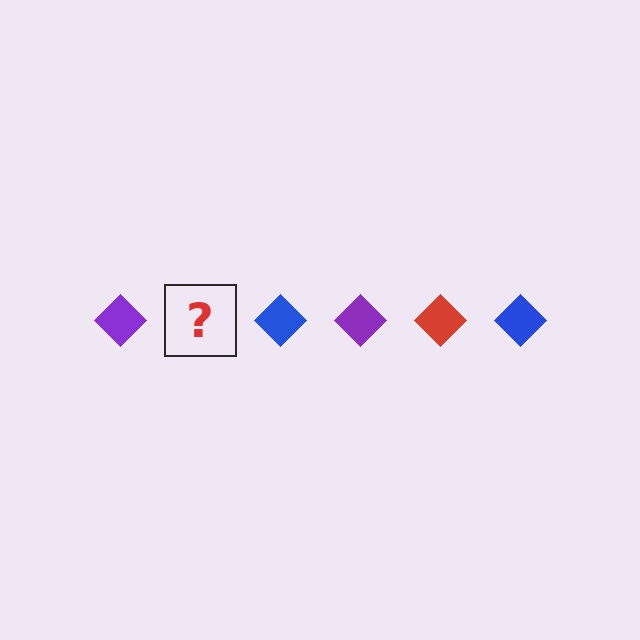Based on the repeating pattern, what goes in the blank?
The blank should be a red diamond.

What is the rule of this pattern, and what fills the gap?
The rule is that the pattern cycles through purple, red, blue diamonds. The gap should be filled with a red diamond.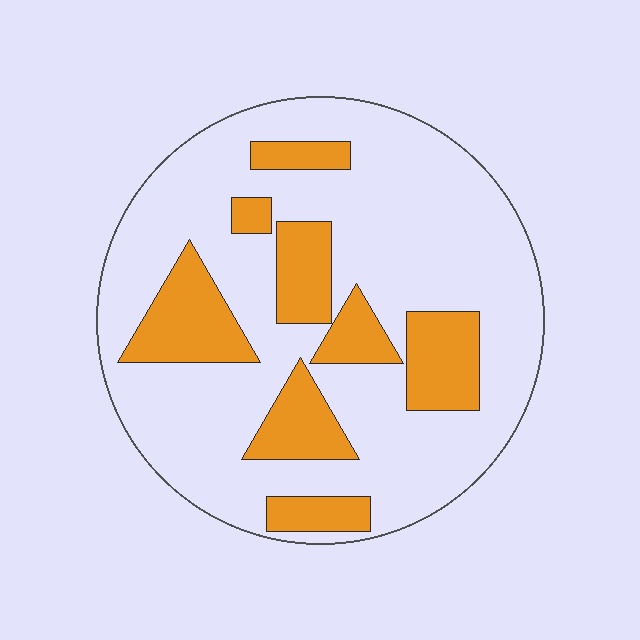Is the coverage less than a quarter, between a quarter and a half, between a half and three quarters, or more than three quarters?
Between a quarter and a half.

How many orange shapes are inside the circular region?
8.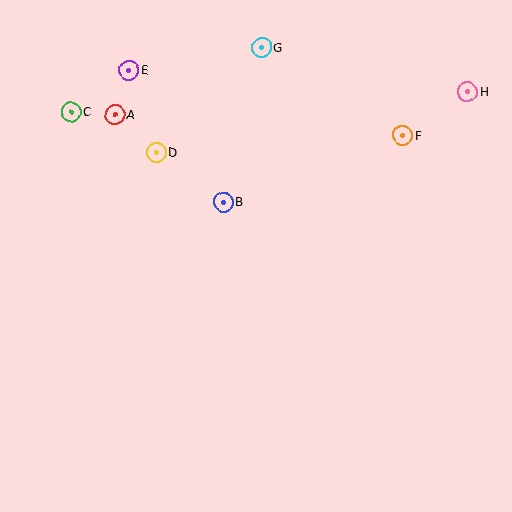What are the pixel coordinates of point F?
Point F is at (403, 136).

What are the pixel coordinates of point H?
Point H is at (468, 91).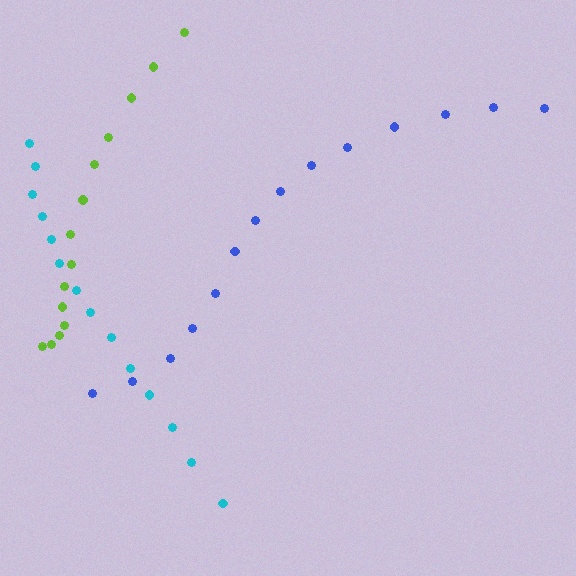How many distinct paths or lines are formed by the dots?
There are 3 distinct paths.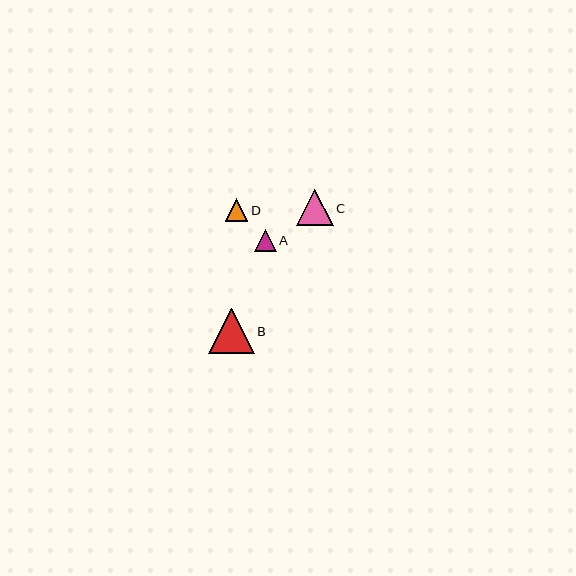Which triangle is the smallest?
Triangle A is the smallest with a size of approximately 22 pixels.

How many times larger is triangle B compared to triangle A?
Triangle B is approximately 2.0 times the size of triangle A.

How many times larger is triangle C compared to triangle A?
Triangle C is approximately 1.6 times the size of triangle A.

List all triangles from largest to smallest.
From largest to smallest: B, C, D, A.